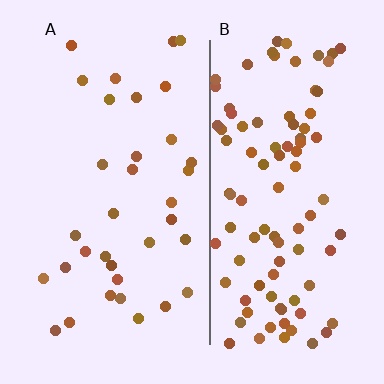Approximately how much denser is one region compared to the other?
Approximately 2.8× — region B over region A.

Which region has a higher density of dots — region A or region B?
B (the right).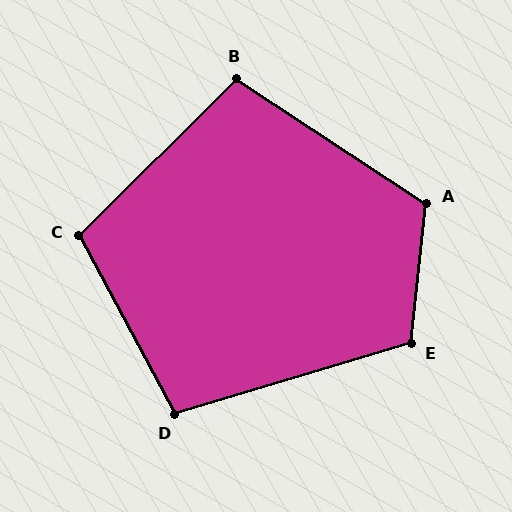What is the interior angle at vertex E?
Approximately 113 degrees (obtuse).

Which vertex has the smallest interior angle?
D, at approximately 101 degrees.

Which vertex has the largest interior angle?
A, at approximately 117 degrees.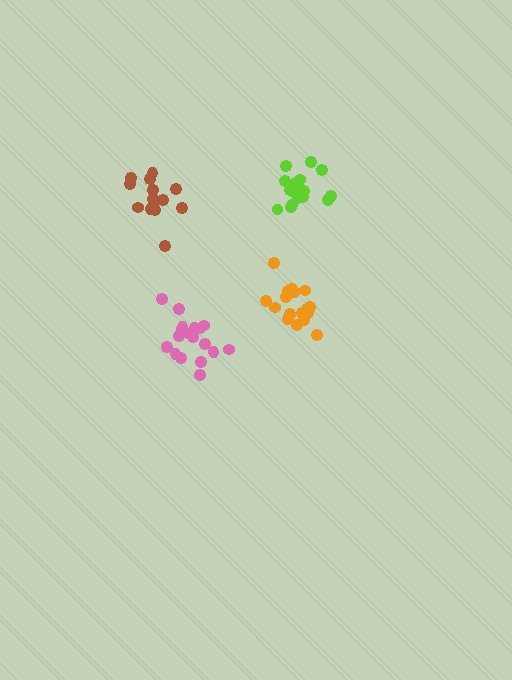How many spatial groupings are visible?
There are 4 spatial groupings.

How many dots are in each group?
Group 1: 18 dots, Group 2: 18 dots, Group 3: 19 dots, Group 4: 14 dots (69 total).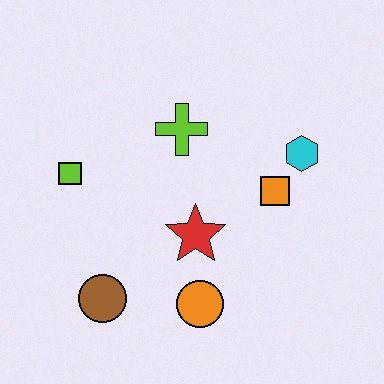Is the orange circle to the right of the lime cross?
Yes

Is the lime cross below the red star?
No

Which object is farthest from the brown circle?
The cyan hexagon is farthest from the brown circle.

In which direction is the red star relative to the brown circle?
The red star is to the right of the brown circle.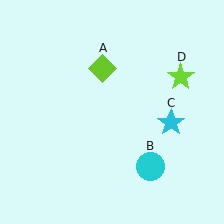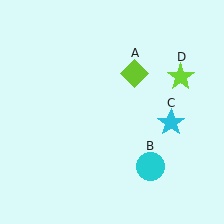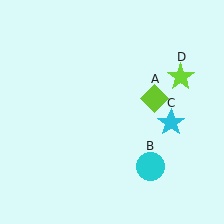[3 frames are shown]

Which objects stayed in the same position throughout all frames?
Cyan circle (object B) and cyan star (object C) and lime star (object D) remained stationary.